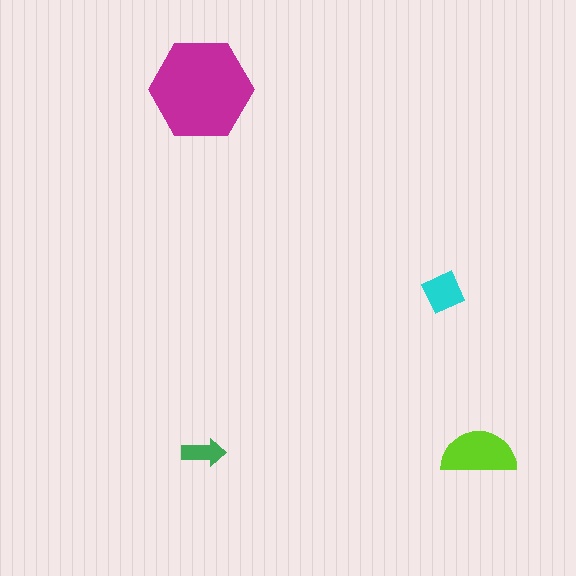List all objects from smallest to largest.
The green arrow, the cyan diamond, the lime semicircle, the magenta hexagon.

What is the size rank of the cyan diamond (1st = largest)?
3rd.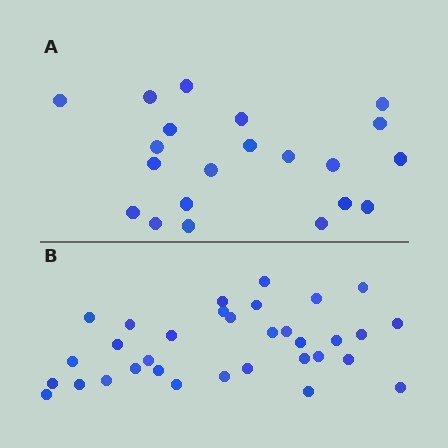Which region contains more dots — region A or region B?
Region B (the bottom region) has more dots.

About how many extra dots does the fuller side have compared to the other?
Region B has roughly 12 or so more dots than region A.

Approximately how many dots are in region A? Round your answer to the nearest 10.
About 20 dots. (The exact count is 21, which rounds to 20.)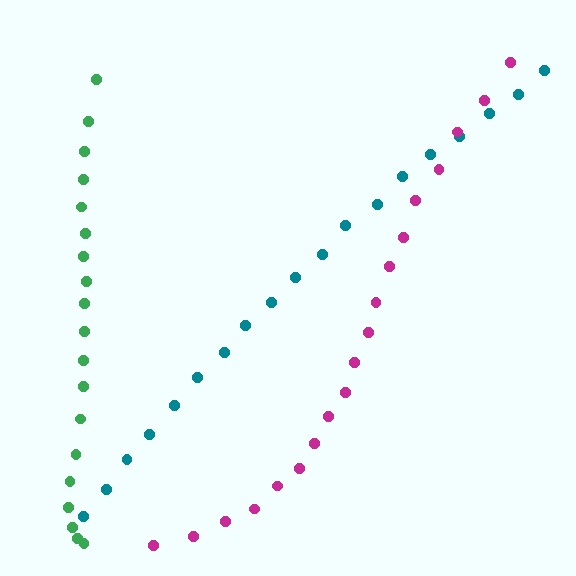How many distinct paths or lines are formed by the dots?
There are 3 distinct paths.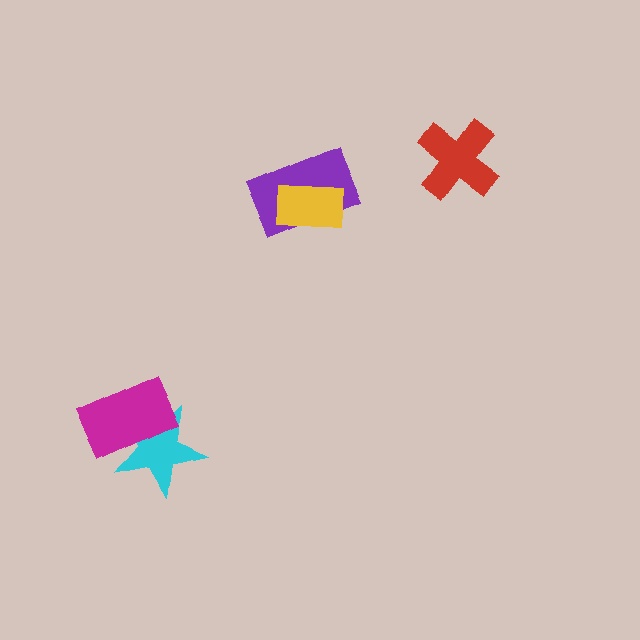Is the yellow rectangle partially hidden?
No, no other shape covers it.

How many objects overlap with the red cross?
0 objects overlap with the red cross.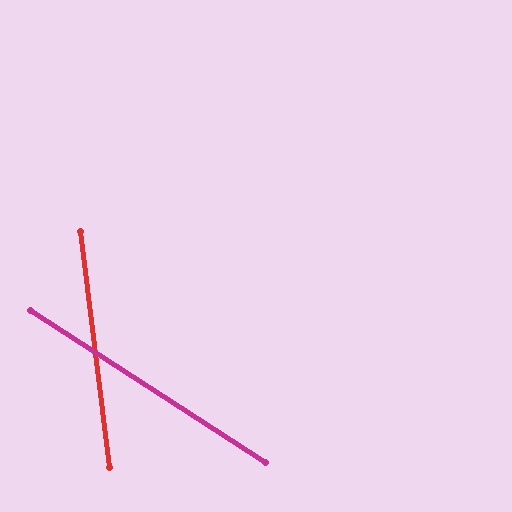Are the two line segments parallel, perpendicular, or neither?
Neither parallel nor perpendicular — they differ by about 50°.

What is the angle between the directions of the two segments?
Approximately 50 degrees.